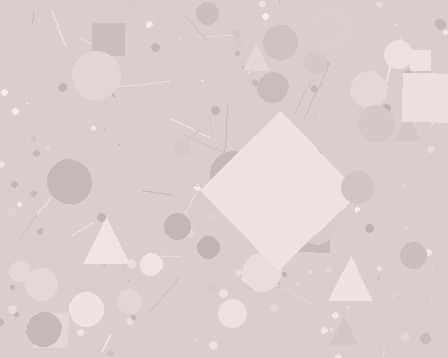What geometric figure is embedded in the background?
A diamond is embedded in the background.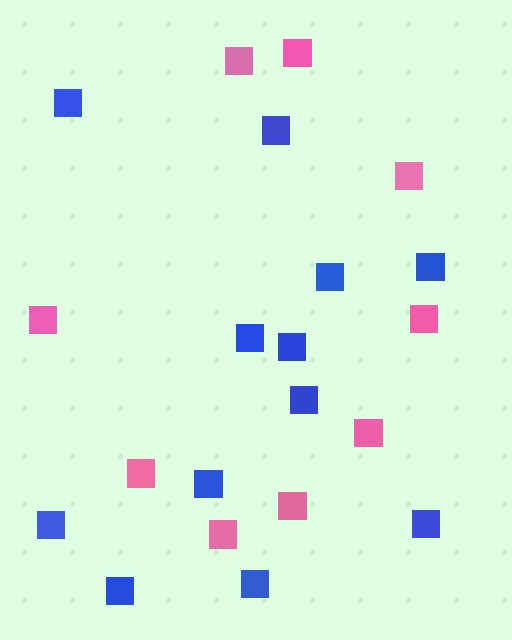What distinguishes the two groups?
There are 2 groups: one group of pink squares (9) and one group of blue squares (12).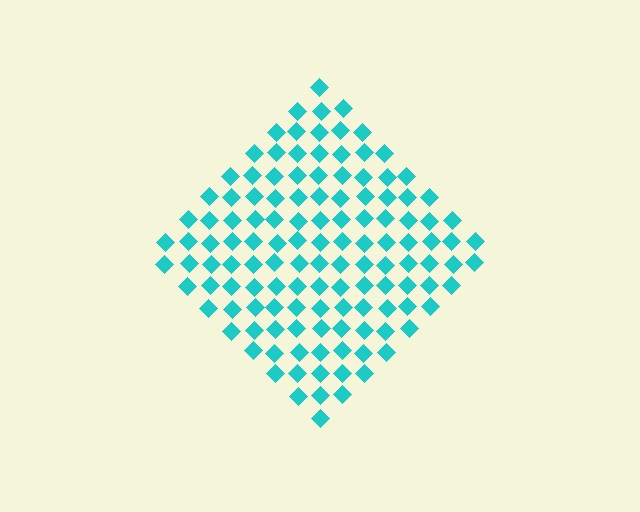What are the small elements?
The small elements are diamonds.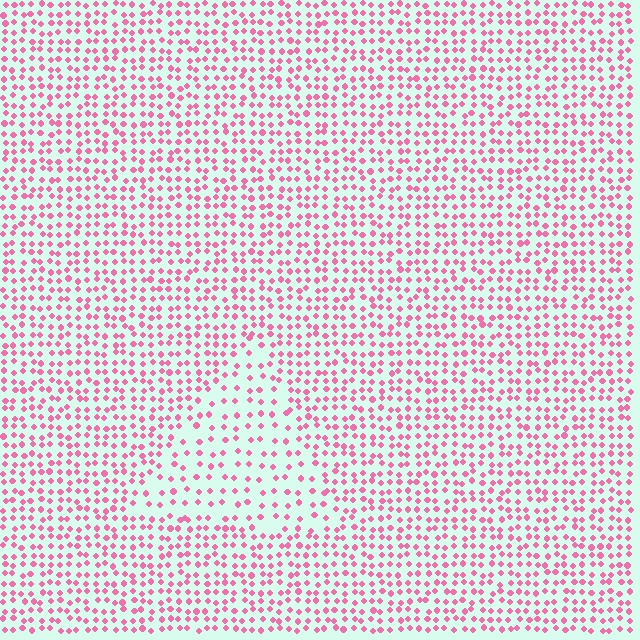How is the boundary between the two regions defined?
The boundary is defined by a change in element density (approximately 1.9x ratio). All elements are the same color, size, and shape.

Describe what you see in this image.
The image contains small pink elements arranged at two different densities. A triangle-shaped region is visible where the elements are less densely packed than the surrounding area.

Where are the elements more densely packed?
The elements are more densely packed outside the triangle boundary.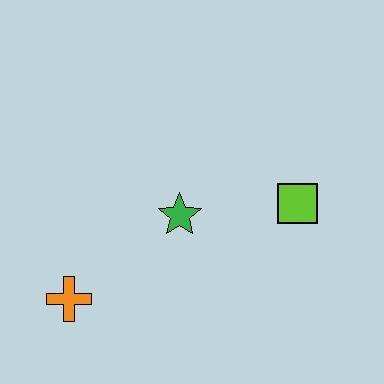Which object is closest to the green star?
The lime square is closest to the green star.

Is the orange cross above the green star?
No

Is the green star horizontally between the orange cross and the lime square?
Yes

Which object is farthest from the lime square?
The orange cross is farthest from the lime square.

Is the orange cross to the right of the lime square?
No